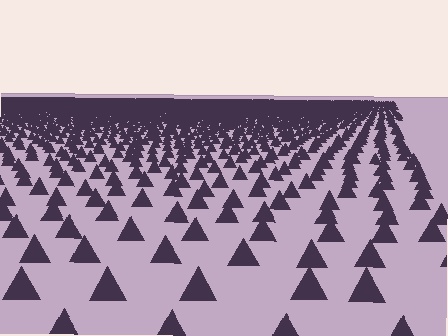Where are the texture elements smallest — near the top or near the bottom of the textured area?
Near the top.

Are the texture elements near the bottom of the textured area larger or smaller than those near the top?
Larger. Near the bottom, elements are closer to the viewer and appear at a bigger on-screen size.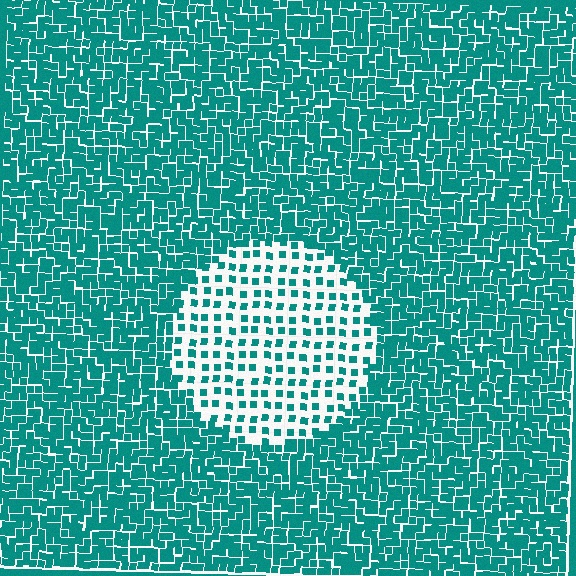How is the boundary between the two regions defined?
The boundary is defined by a change in element density (approximately 2.7x ratio). All elements are the same color, size, and shape.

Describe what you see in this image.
The image contains small teal elements arranged at two different densities. A circle-shaped region is visible where the elements are less densely packed than the surrounding area.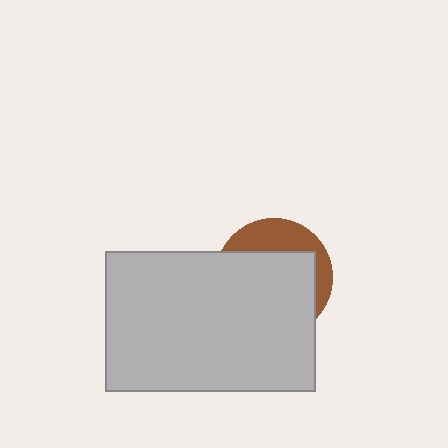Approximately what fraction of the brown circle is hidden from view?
Roughly 69% of the brown circle is hidden behind the light gray rectangle.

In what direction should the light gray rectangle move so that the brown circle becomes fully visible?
The light gray rectangle should move toward the lower-left. That is the shortest direction to clear the overlap and leave the brown circle fully visible.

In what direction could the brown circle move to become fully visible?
The brown circle could move toward the upper-right. That would shift it out from behind the light gray rectangle entirely.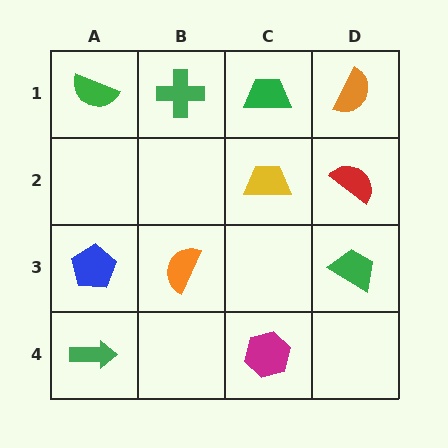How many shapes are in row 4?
2 shapes.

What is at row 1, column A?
A green semicircle.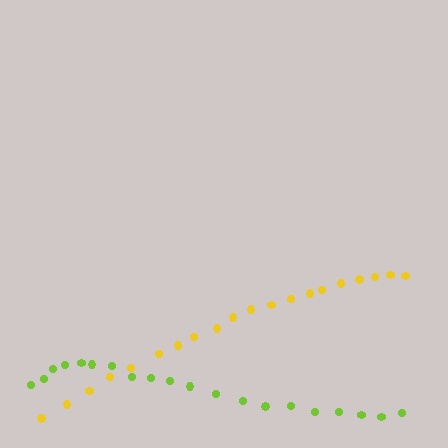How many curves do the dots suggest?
There are 2 distinct paths.